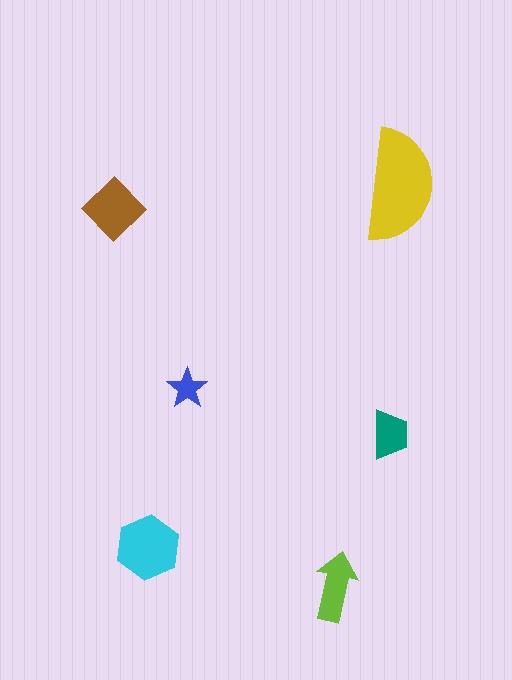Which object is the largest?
The yellow semicircle.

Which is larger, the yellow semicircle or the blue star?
The yellow semicircle.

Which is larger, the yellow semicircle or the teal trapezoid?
The yellow semicircle.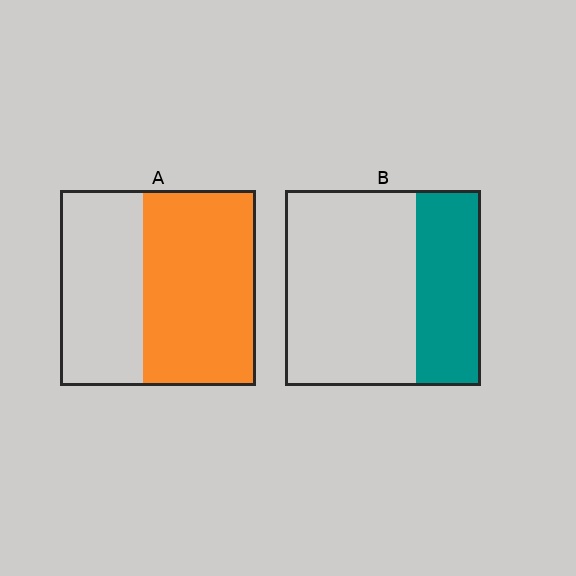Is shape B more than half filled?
No.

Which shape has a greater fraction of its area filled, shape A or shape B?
Shape A.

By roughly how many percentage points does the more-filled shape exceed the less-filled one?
By roughly 25 percentage points (A over B).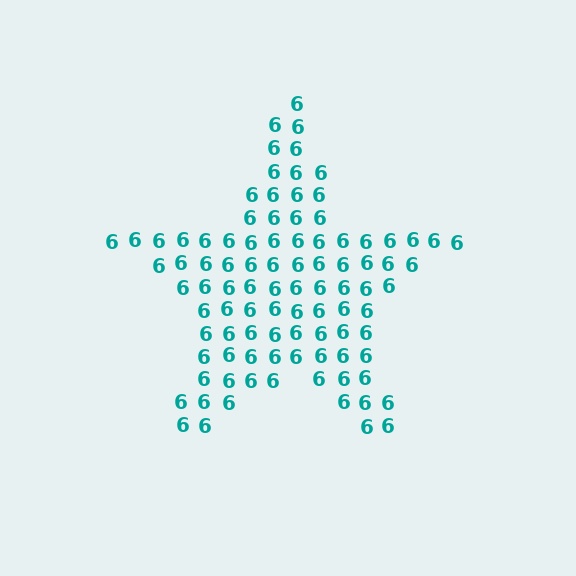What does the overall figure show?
The overall figure shows a star.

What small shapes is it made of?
It is made of small digit 6's.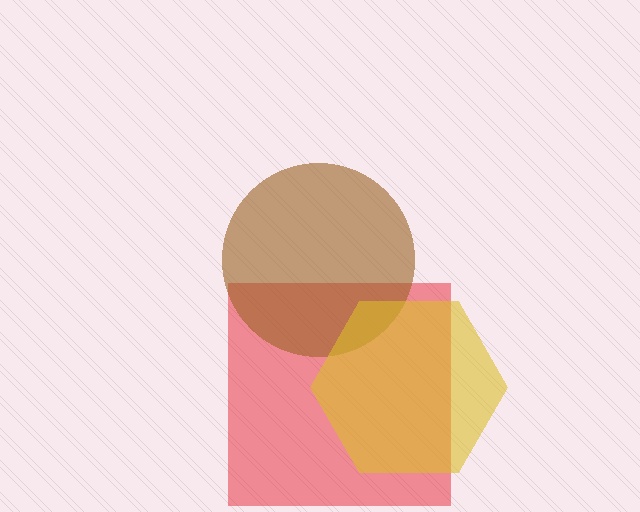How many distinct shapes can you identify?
There are 3 distinct shapes: a red square, a brown circle, a yellow hexagon.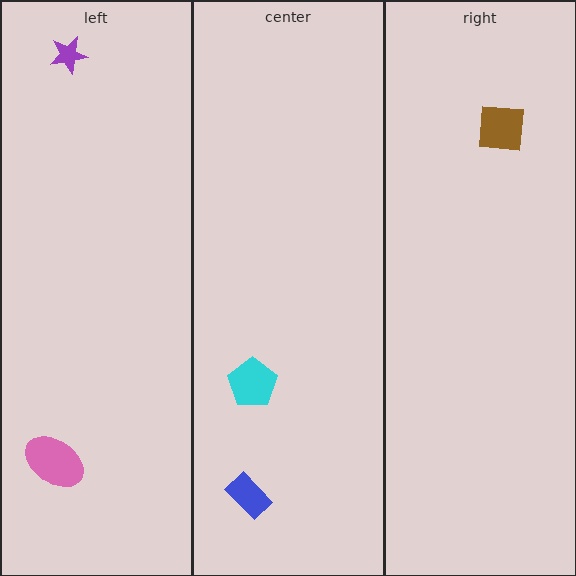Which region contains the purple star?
The left region.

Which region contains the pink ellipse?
The left region.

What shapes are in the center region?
The blue rectangle, the cyan pentagon.